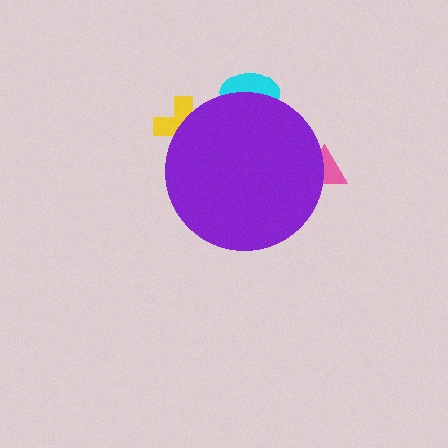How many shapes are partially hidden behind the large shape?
3 shapes are partially hidden.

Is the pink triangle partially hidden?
Yes, the pink triangle is partially hidden behind the purple circle.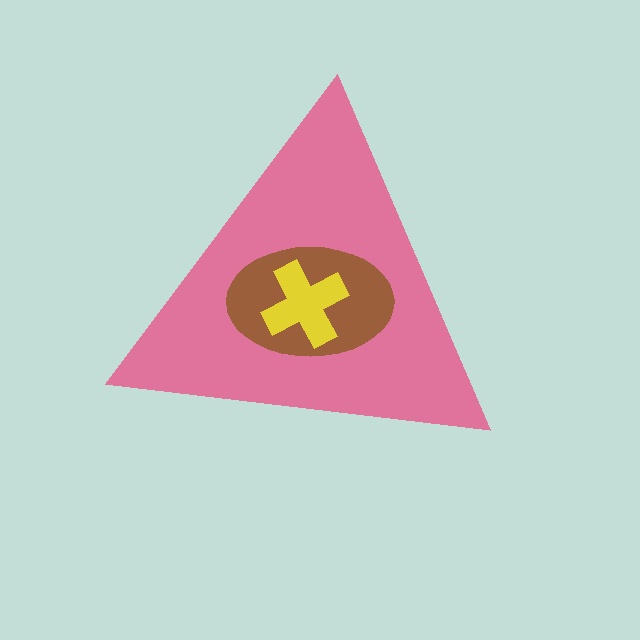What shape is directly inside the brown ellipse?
The yellow cross.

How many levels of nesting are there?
3.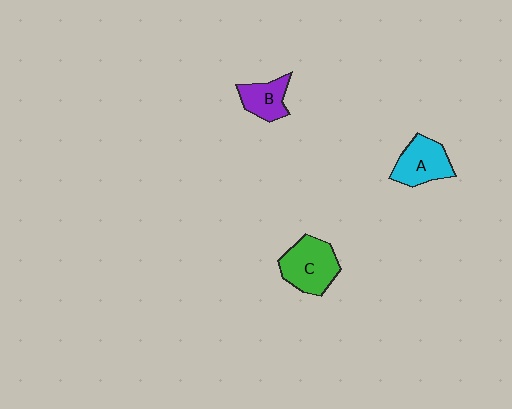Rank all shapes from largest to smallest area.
From largest to smallest: C (green), A (cyan), B (purple).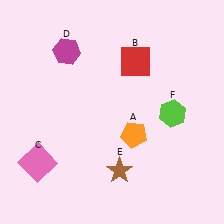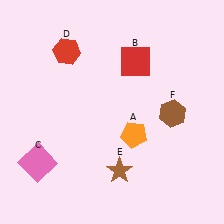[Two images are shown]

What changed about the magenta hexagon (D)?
In Image 1, D is magenta. In Image 2, it changed to red.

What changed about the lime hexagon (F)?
In Image 1, F is lime. In Image 2, it changed to brown.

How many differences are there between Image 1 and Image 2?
There are 2 differences between the two images.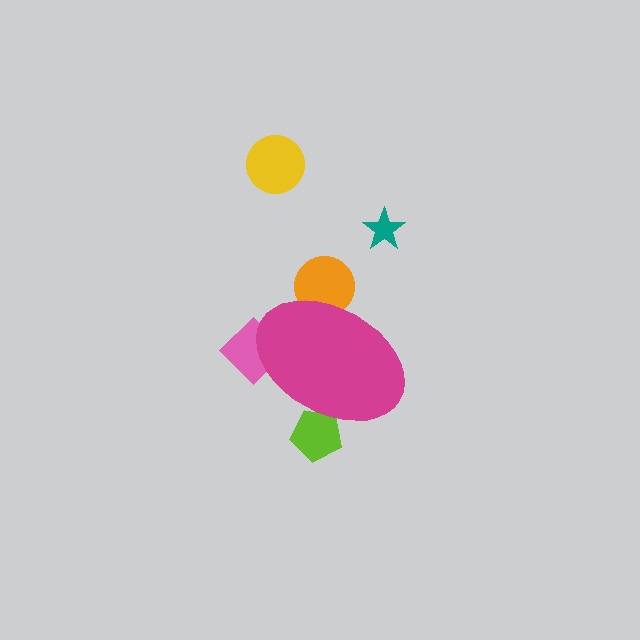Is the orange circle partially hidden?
Yes, the orange circle is partially hidden behind the magenta ellipse.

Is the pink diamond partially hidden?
Yes, the pink diamond is partially hidden behind the magenta ellipse.